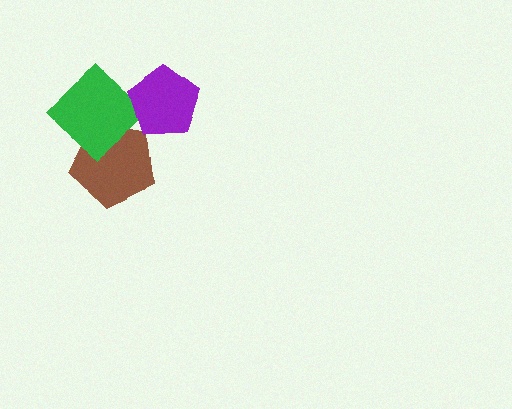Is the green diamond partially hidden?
Yes, it is partially covered by another shape.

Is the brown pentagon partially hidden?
Yes, it is partially covered by another shape.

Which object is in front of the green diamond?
The purple pentagon is in front of the green diamond.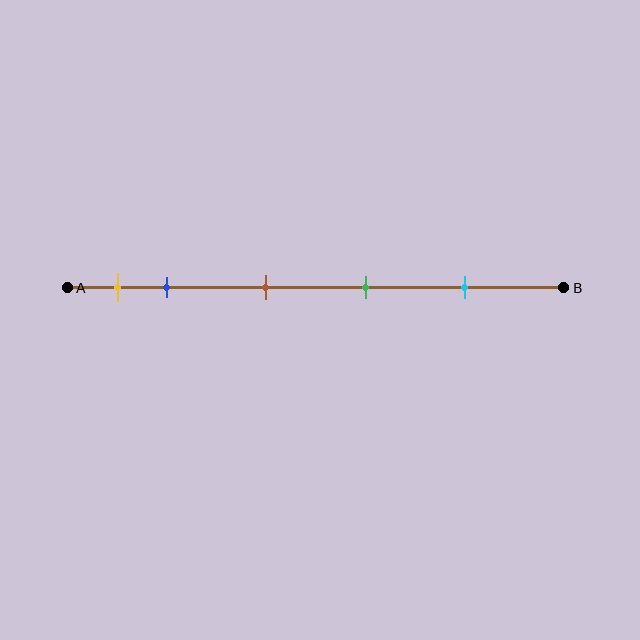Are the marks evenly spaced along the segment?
No, the marks are not evenly spaced.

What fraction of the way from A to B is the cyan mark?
The cyan mark is approximately 80% (0.8) of the way from A to B.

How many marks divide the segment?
There are 5 marks dividing the segment.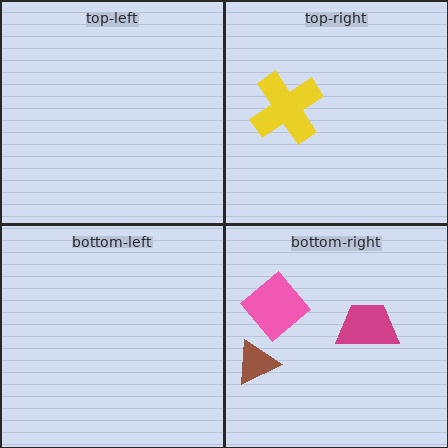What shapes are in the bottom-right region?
The magenta trapezoid, the brown triangle, the pink diamond.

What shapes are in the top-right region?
The yellow cross.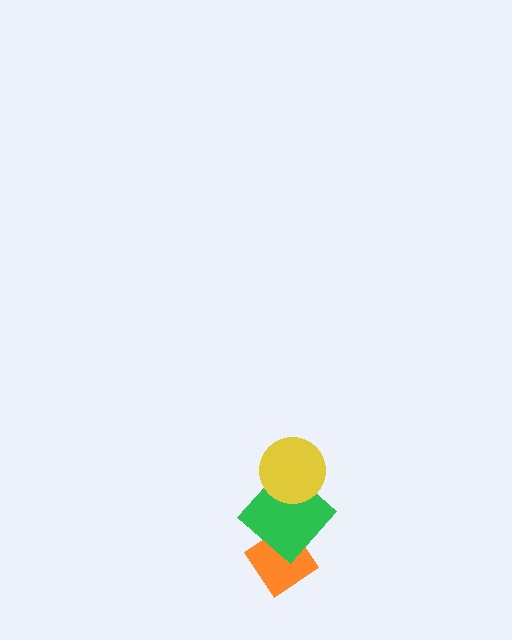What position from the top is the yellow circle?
The yellow circle is 1st from the top.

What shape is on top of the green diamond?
The yellow circle is on top of the green diamond.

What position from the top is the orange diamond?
The orange diamond is 3rd from the top.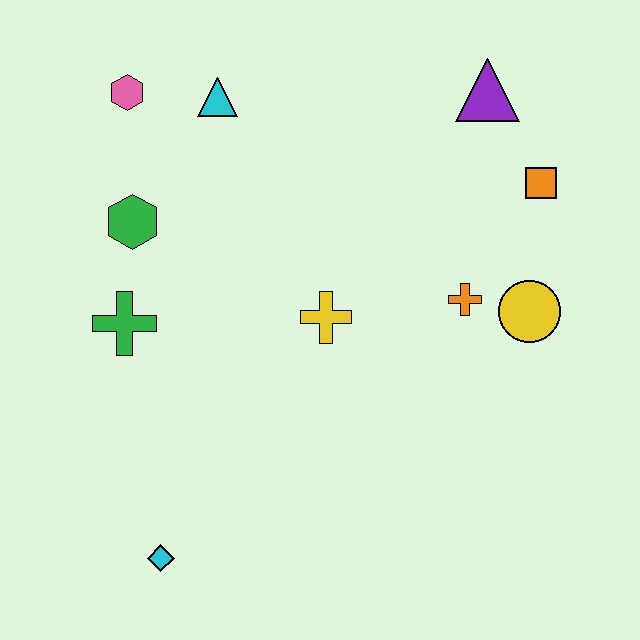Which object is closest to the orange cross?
The yellow circle is closest to the orange cross.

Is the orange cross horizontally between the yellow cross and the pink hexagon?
No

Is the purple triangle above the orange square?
Yes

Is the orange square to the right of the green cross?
Yes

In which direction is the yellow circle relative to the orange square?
The yellow circle is below the orange square.